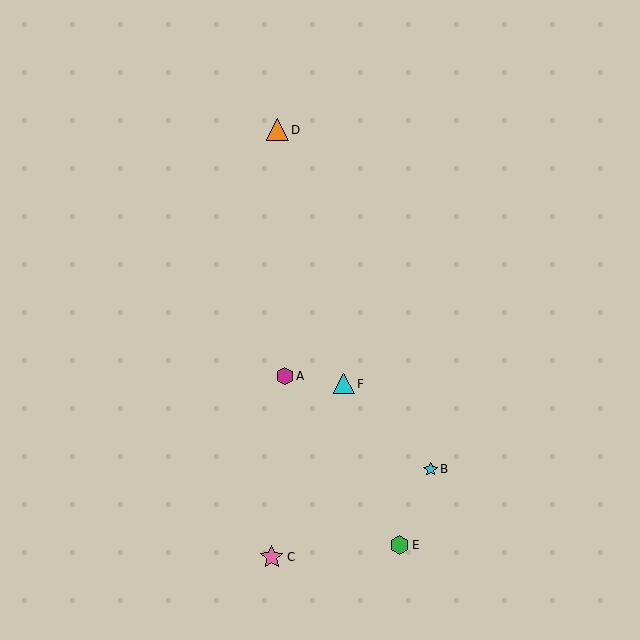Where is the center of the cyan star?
The center of the cyan star is at (430, 469).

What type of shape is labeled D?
Shape D is an orange triangle.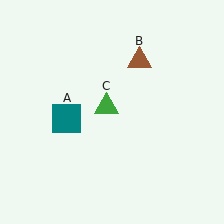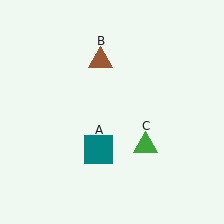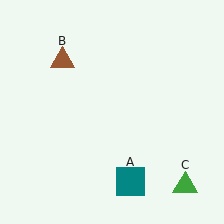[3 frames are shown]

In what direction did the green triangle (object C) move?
The green triangle (object C) moved down and to the right.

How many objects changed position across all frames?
3 objects changed position: teal square (object A), brown triangle (object B), green triangle (object C).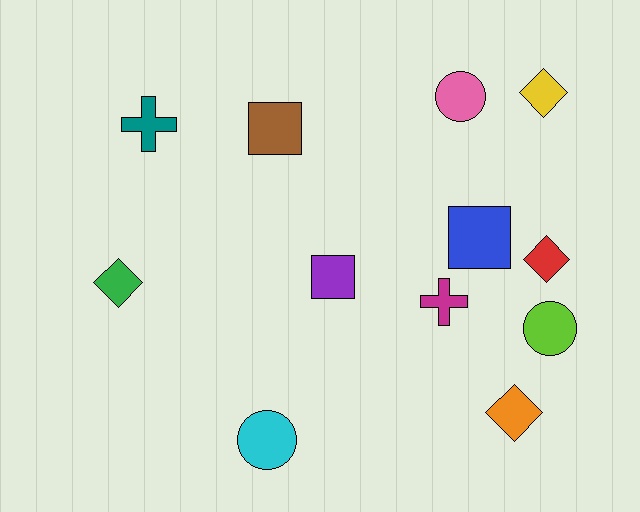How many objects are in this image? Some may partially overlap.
There are 12 objects.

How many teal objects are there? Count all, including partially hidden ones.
There is 1 teal object.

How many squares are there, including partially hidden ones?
There are 3 squares.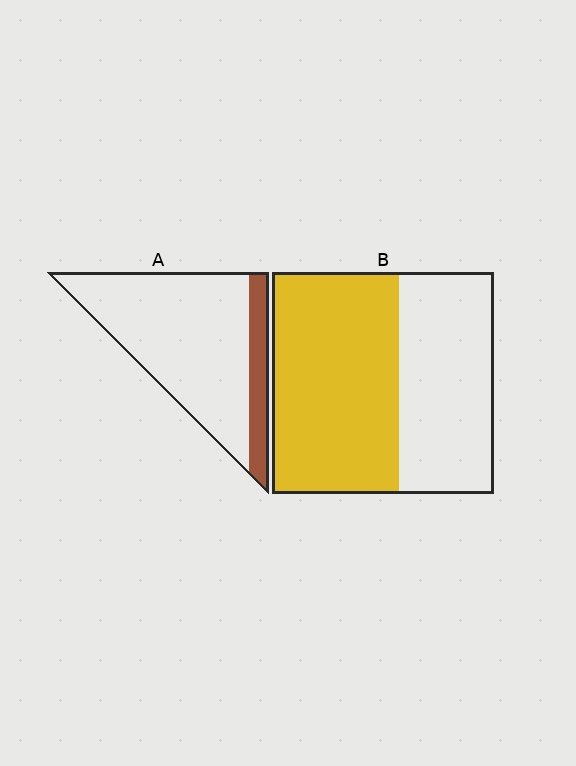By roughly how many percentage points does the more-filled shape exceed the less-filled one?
By roughly 40 percentage points (B over A).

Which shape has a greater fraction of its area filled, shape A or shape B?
Shape B.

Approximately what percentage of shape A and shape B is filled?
A is approximately 15% and B is approximately 55%.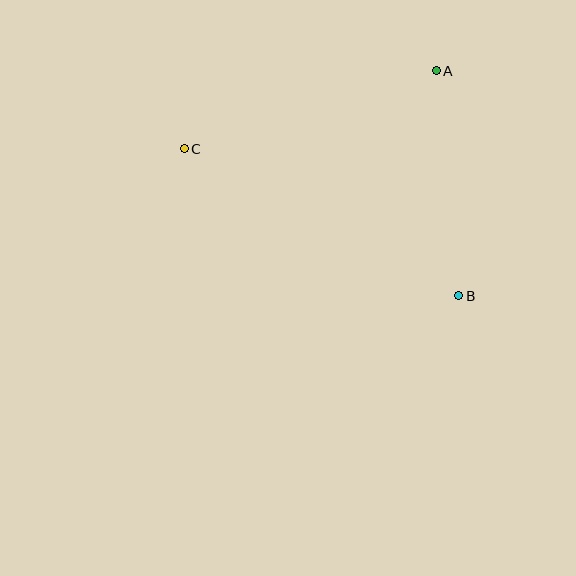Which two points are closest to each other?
Points A and B are closest to each other.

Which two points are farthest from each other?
Points B and C are farthest from each other.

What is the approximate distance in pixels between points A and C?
The distance between A and C is approximately 264 pixels.